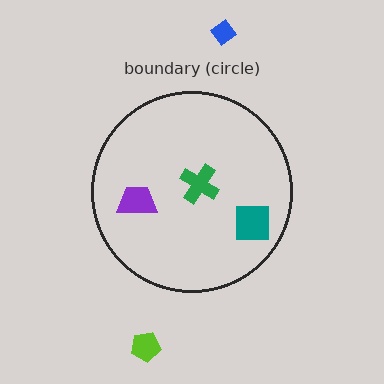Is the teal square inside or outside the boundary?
Inside.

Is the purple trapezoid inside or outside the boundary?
Inside.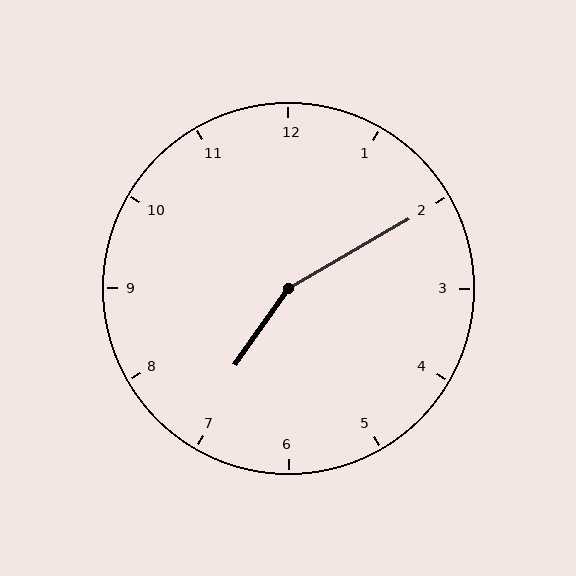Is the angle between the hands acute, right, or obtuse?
It is obtuse.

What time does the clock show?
7:10.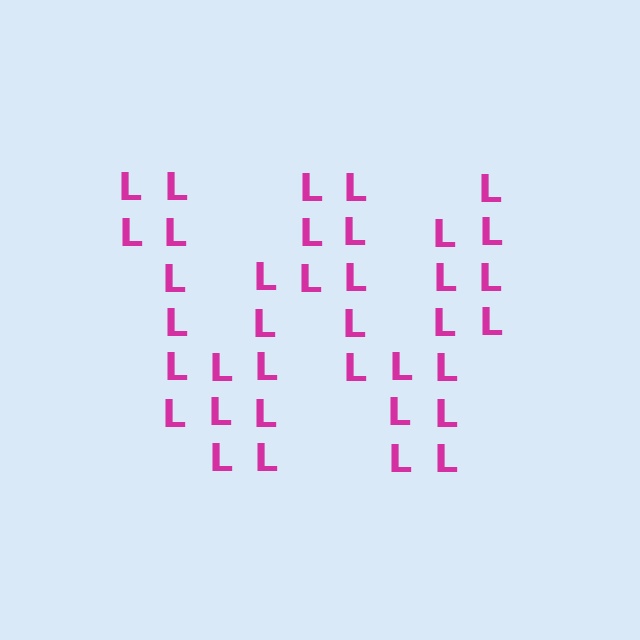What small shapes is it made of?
It is made of small letter L's.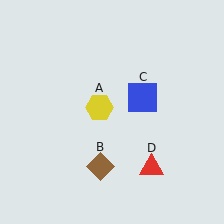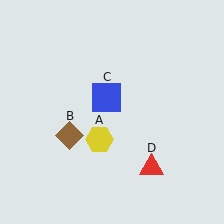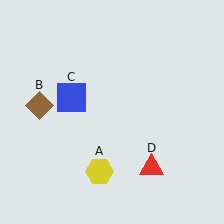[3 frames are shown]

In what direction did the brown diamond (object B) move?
The brown diamond (object B) moved up and to the left.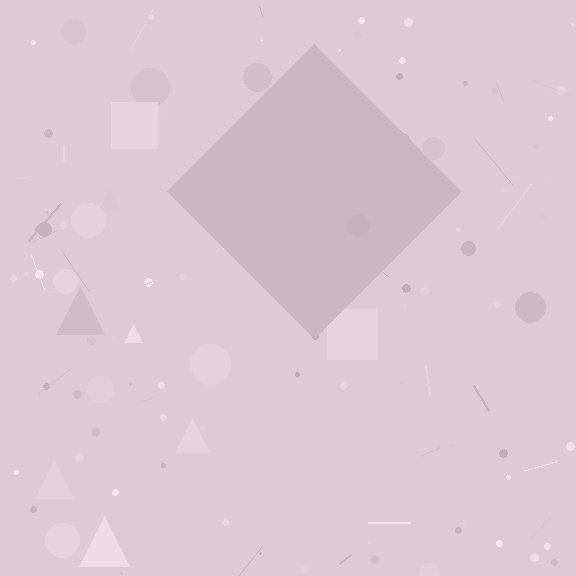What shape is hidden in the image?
A diamond is hidden in the image.